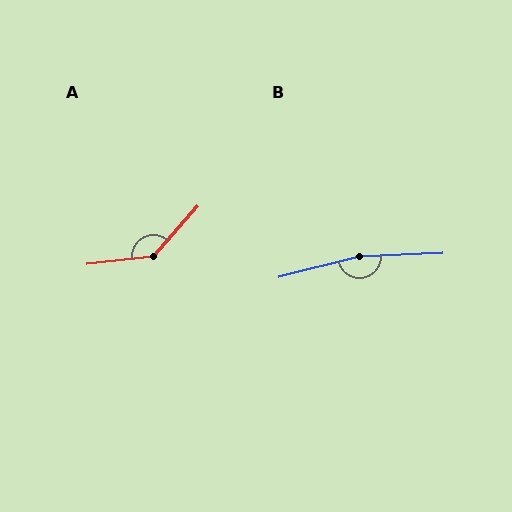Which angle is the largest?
B, at approximately 168 degrees.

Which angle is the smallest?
A, at approximately 137 degrees.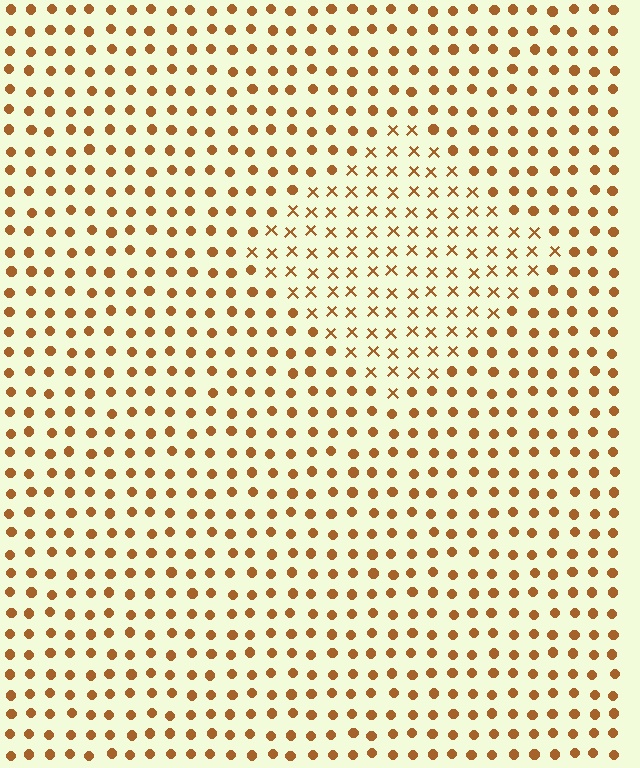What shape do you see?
I see a diamond.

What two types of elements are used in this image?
The image uses X marks inside the diamond region and circles outside it.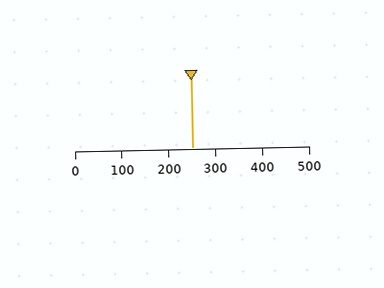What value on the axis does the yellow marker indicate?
The marker indicates approximately 250.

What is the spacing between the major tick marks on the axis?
The major ticks are spaced 100 apart.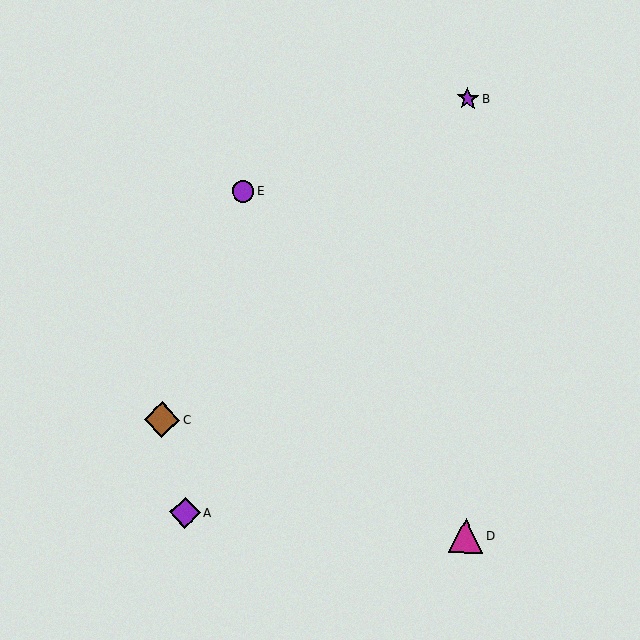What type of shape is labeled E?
Shape E is a purple circle.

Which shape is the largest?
The brown diamond (labeled C) is the largest.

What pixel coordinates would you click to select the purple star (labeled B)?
Click at (468, 99) to select the purple star B.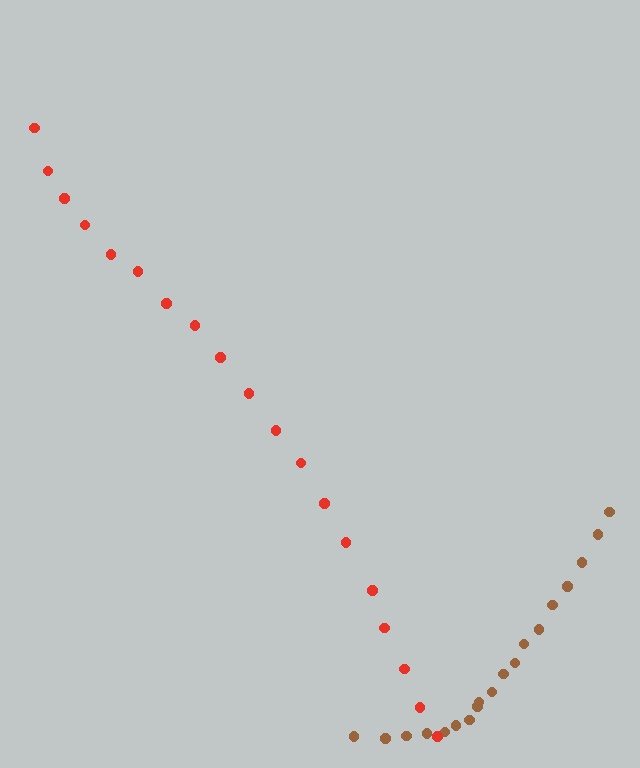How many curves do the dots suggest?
There are 2 distinct paths.